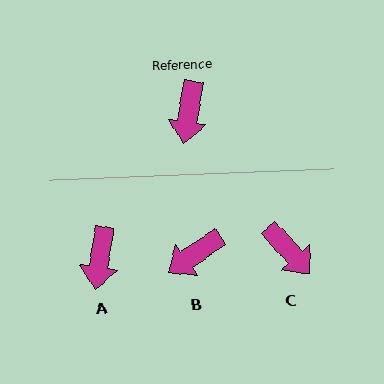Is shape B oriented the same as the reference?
No, it is off by about 46 degrees.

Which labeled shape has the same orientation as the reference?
A.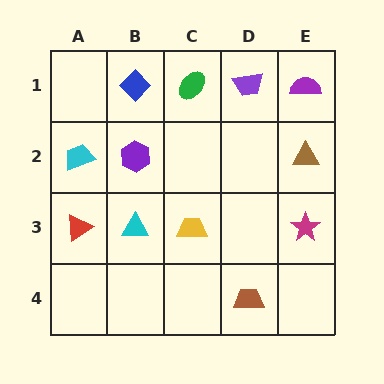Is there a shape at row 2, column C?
No, that cell is empty.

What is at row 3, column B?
A cyan triangle.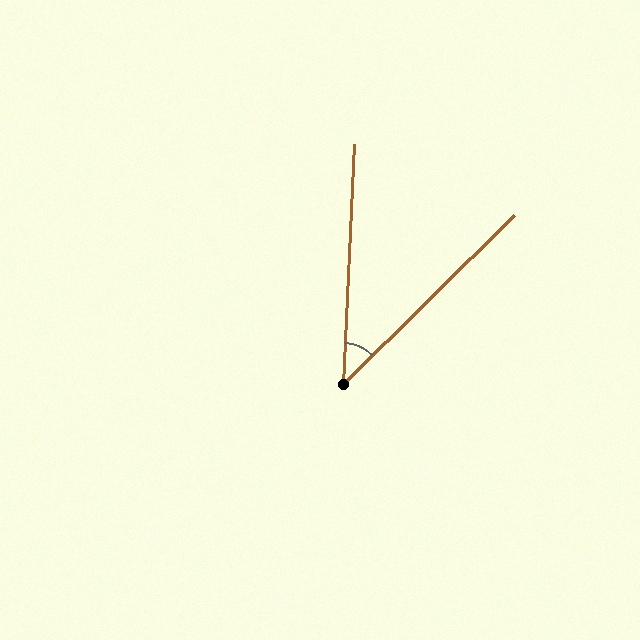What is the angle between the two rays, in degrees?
Approximately 43 degrees.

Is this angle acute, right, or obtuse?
It is acute.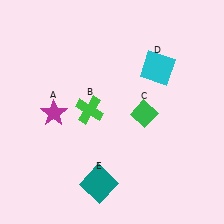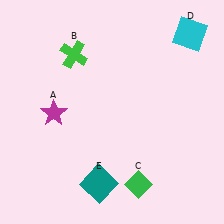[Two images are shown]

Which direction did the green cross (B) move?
The green cross (B) moved up.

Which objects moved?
The objects that moved are: the green cross (B), the green diamond (C), the cyan square (D).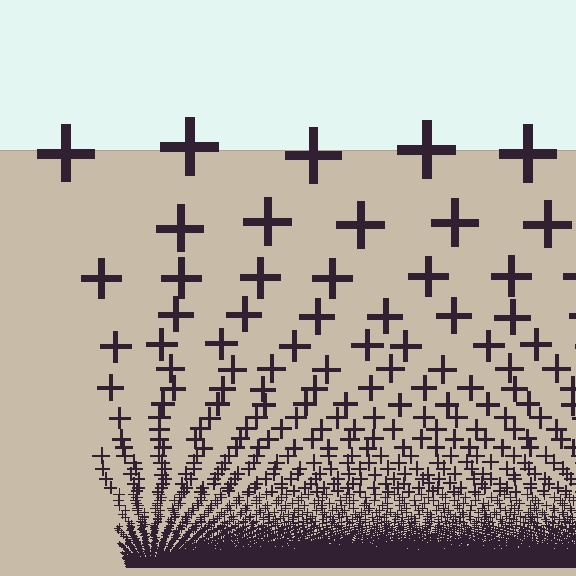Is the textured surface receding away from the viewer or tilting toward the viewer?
The surface appears to tilt toward the viewer. Texture elements get larger and sparser toward the top.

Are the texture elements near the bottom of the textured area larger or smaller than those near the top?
Smaller. The gradient is inverted — elements near the bottom are smaller and denser.